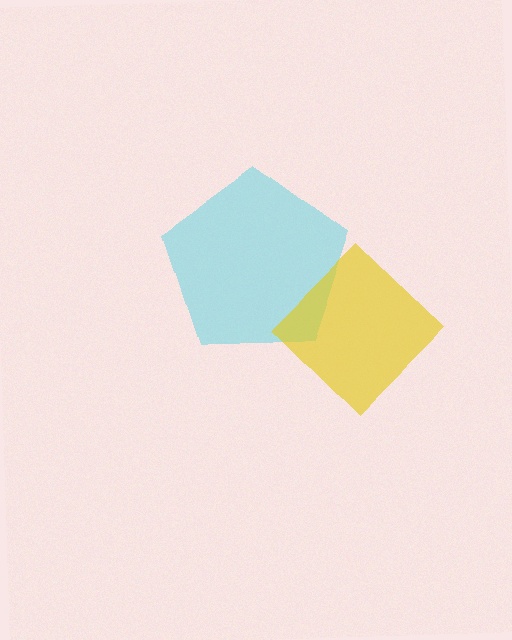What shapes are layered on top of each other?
The layered shapes are: a cyan pentagon, a yellow diamond.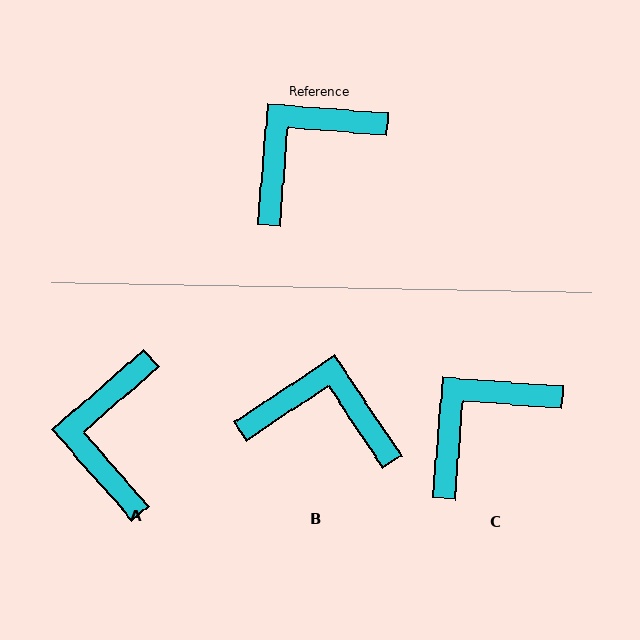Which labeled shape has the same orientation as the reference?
C.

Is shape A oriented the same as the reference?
No, it is off by about 46 degrees.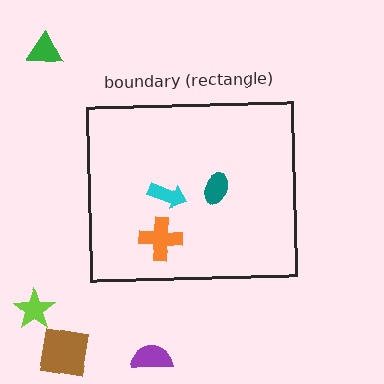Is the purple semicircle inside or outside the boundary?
Outside.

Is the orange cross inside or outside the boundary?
Inside.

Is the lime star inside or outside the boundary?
Outside.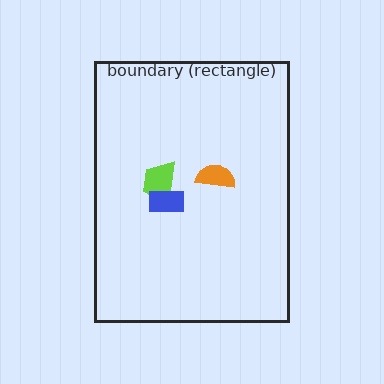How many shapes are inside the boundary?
3 inside, 0 outside.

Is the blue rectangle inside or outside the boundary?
Inside.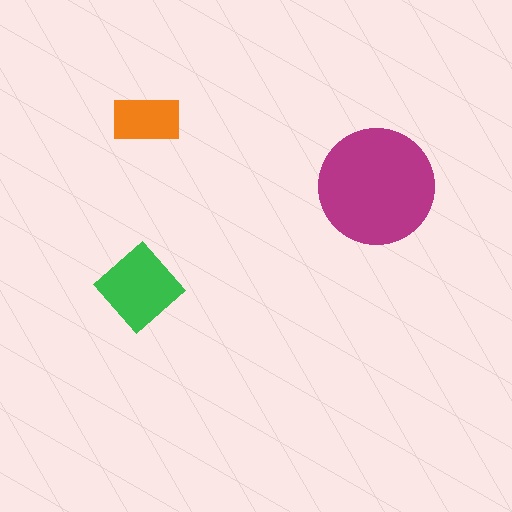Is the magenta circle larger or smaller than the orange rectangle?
Larger.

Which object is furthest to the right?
The magenta circle is rightmost.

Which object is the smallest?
The orange rectangle.